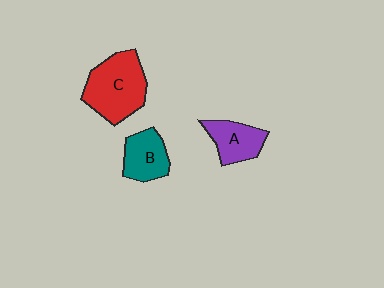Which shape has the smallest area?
Shape A (purple).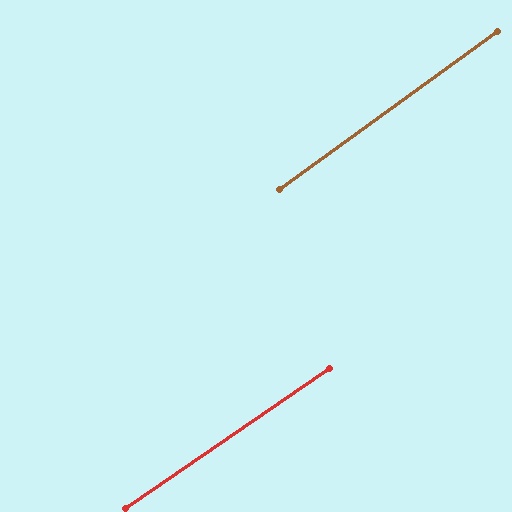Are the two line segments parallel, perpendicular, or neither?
Parallel — their directions differ by only 1.3°.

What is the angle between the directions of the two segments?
Approximately 1 degree.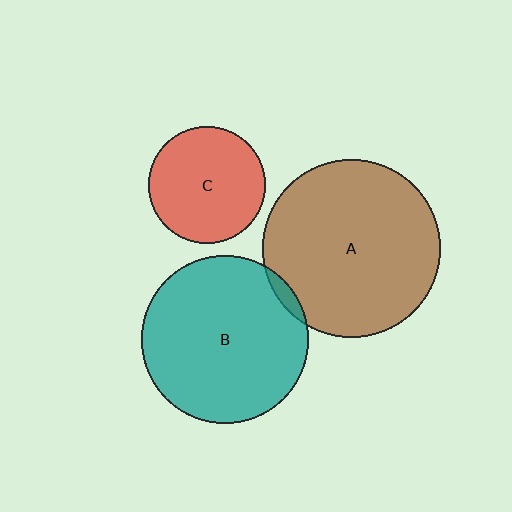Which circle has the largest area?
Circle A (brown).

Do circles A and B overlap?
Yes.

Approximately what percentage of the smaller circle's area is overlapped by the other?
Approximately 5%.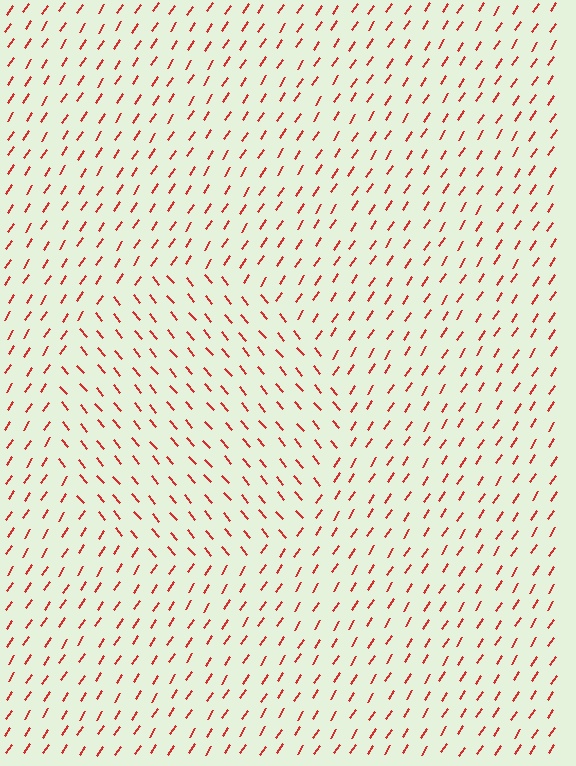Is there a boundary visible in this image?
Yes, there is a texture boundary formed by a change in line orientation.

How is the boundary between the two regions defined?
The boundary is defined purely by a change in line orientation (approximately 74 degrees difference). All lines are the same color and thickness.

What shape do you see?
I see a circle.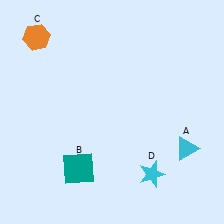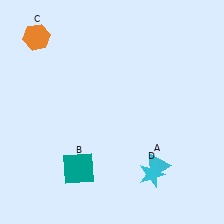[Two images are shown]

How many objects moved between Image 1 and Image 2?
1 object moved between the two images.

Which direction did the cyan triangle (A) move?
The cyan triangle (A) moved left.